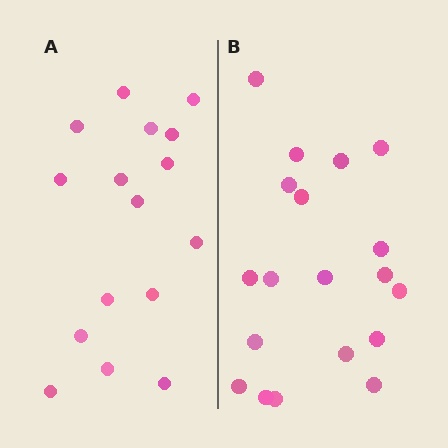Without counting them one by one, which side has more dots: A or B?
Region B (the right region) has more dots.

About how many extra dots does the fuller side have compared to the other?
Region B has just a few more — roughly 2 or 3 more dots than region A.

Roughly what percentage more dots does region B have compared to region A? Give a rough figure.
About 20% more.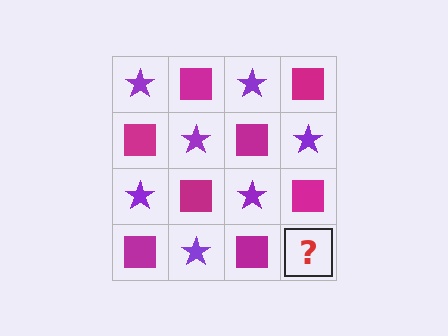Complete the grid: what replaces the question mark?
The question mark should be replaced with a purple star.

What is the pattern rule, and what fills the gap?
The rule is that it alternates purple star and magenta square in a checkerboard pattern. The gap should be filled with a purple star.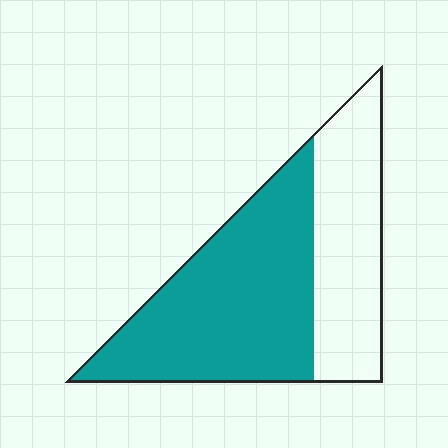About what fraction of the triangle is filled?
About five eighths (5/8).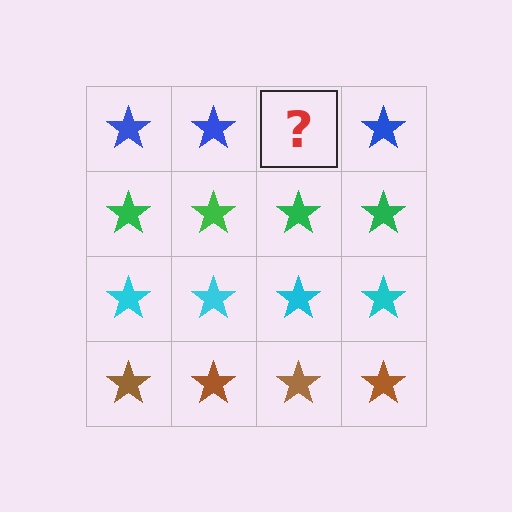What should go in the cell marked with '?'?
The missing cell should contain a blue star.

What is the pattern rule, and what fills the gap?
The rule is that each row has a consistent color. The gap should be filled with a blue star.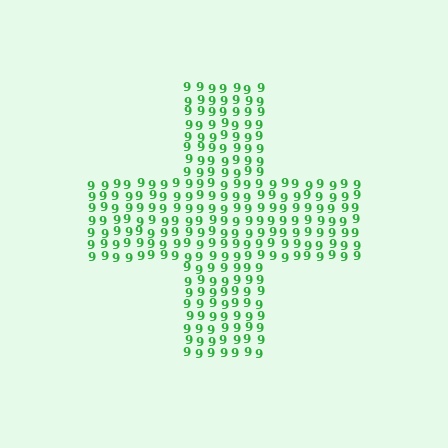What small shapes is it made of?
It is made of small digit 9's.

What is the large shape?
The large shape is a cross.